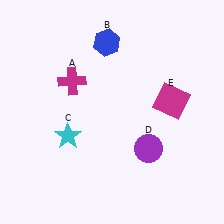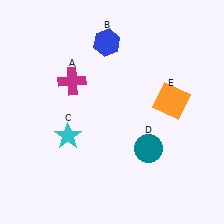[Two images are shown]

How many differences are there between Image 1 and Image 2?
There are 2 differences between the two images.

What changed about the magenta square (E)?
In Image 1, E is magenta. In Image 2, it changed to orange.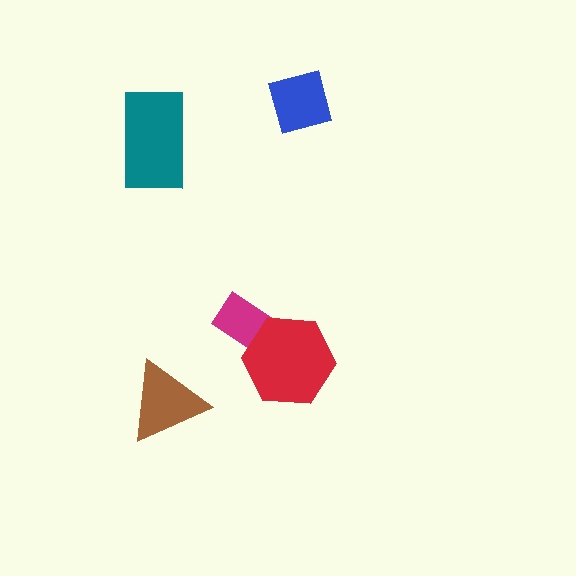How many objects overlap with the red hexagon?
1 object overlaps with the red hexagon.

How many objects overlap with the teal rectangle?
0 objects overlap with the teal rectangle.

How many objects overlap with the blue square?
0 objects overlap with the blue square.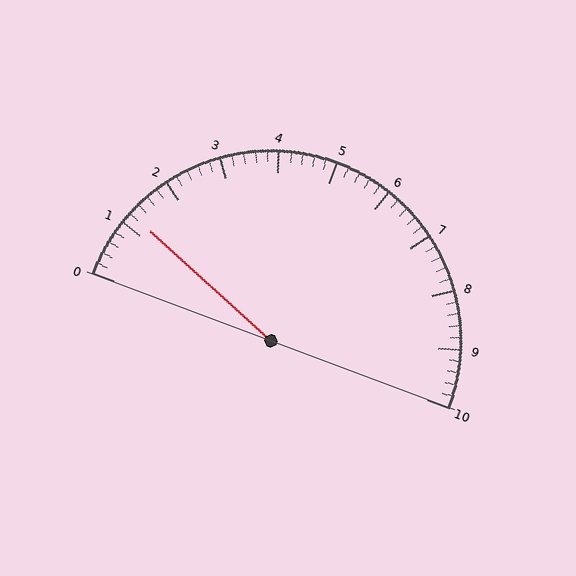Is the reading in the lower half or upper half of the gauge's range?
The reading is in the lower half of the range (0 to 10).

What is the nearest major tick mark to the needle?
The nearest major tick mark is 1.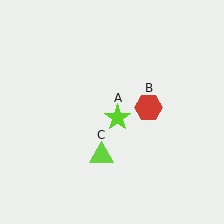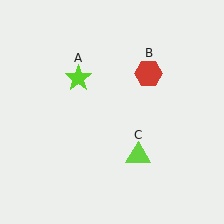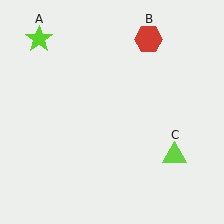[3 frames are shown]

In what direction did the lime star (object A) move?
The lime star (object A) moved up and to the left.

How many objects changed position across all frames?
3 objects changed position: lime star (object A), red hexagon (object B), lime triangle (object C).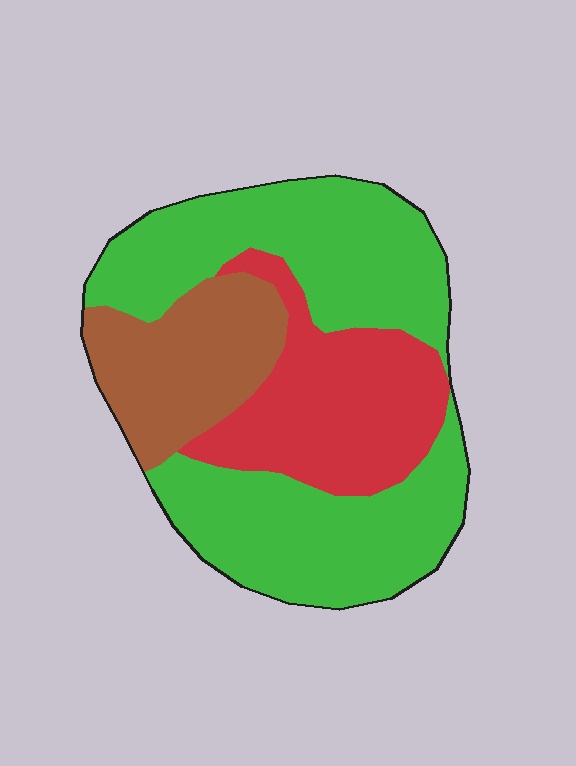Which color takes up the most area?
Green, at roughly 55%.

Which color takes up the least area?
Brown, at roughly 20%.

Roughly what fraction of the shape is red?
Red covers about 25% of the shape.